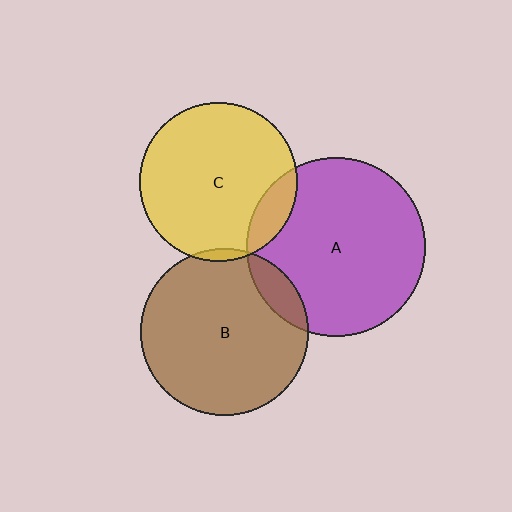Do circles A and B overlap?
Yes.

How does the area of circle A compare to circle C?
Approximately 1.3 times.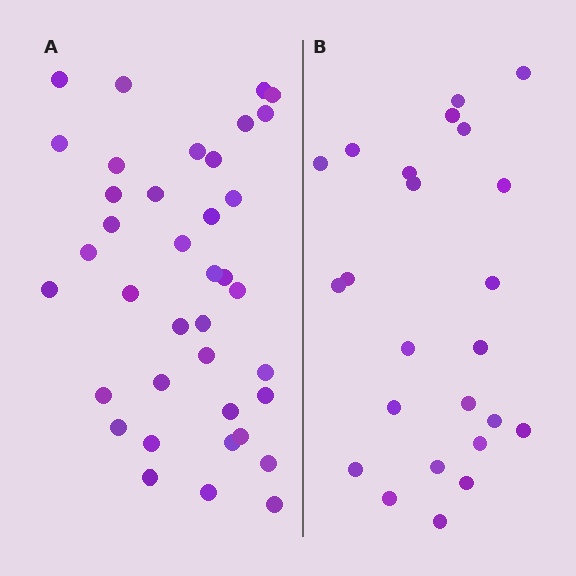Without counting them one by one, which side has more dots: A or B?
Region A (the left region) has more dots.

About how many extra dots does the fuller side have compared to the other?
Region A has approximately 15 more dots than region B.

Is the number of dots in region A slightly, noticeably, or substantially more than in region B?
Region A has substantially more. The ratio is roughly 1.6 to 1.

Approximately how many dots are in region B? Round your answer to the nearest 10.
About 20 dots. (The exact count is 24, which rounds to 20.)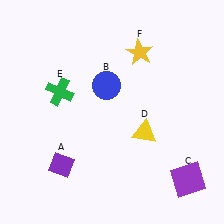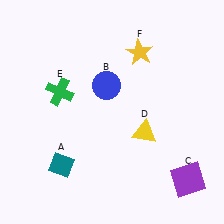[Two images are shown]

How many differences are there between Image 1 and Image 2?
There is 1 difference between the two images.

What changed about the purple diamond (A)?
In Image 1, A is purple. In Image 2, it changed to teal.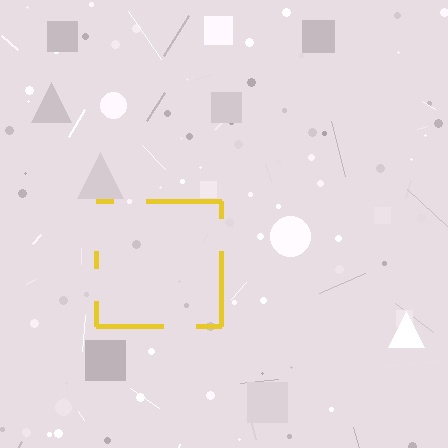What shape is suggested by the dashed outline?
The dashed outline suggests a square.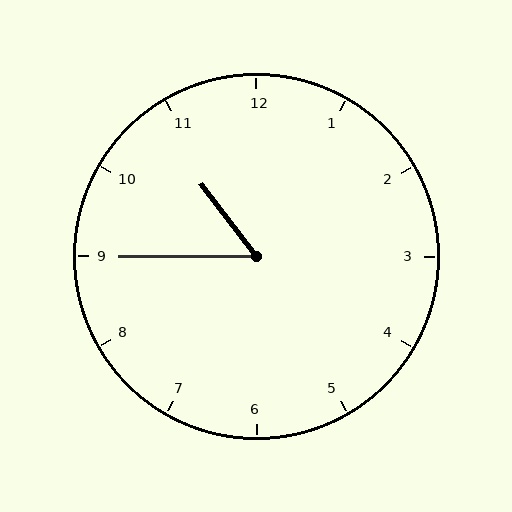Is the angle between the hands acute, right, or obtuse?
It is acute.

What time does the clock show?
10:45.